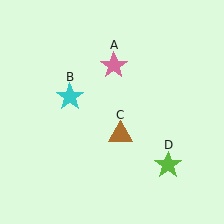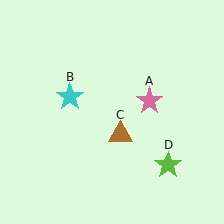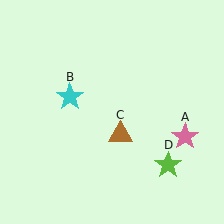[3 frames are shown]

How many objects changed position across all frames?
1 object changed position: pink star (object A).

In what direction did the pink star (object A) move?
The pink star (object A) moved down and to the right.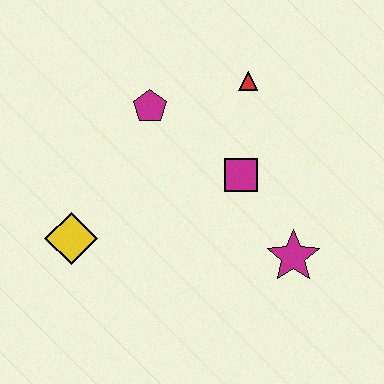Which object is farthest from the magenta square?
The yellow diamond is farthest from the magenta square.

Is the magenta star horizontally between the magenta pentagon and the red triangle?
No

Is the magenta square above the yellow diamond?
Yes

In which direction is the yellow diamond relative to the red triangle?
The yellow diamond is to the left of the red triangle.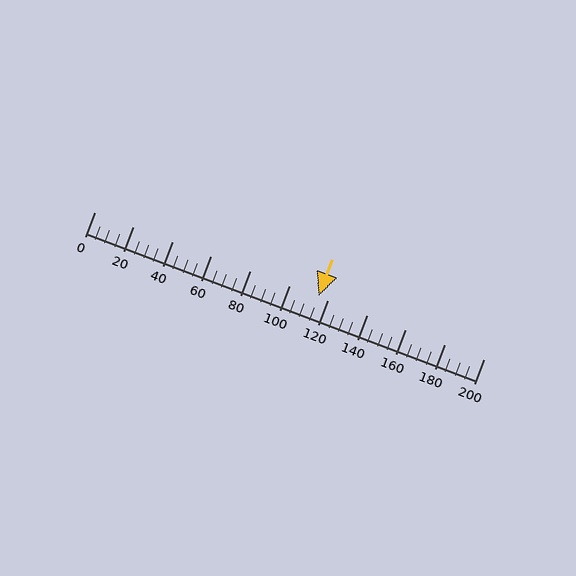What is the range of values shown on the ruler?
The ruler shows values from 0 to 200.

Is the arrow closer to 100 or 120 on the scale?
The arrow is closer to 120.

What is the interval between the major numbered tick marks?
The major tick marks are spaced 20 units apart.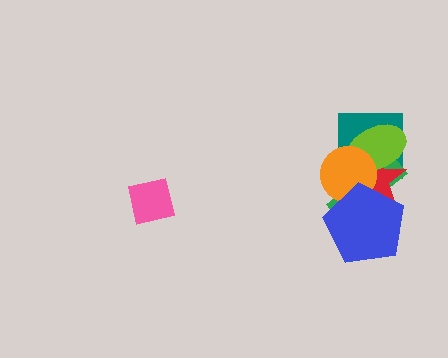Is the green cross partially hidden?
Yes, it is partially covered by another shape.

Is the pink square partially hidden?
No, no other shape covers it.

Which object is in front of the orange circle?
The blue pentagon is in front of the orange circle.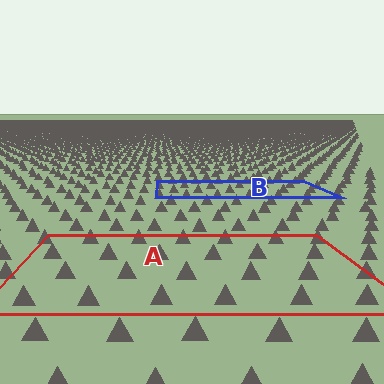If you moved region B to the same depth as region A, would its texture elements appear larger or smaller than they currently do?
They would appear larger. At a closer depth, the same texture elements are projected at a bigger on-screen size.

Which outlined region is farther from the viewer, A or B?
Region B is farther from the viewer — the texture elements inside it appear smaller and more densely packed.